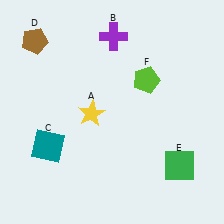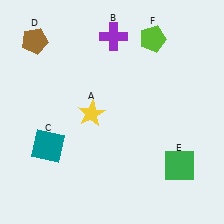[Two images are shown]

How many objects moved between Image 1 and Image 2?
1 object moved between the two images.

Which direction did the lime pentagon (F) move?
The lime pentagon (F) moved up.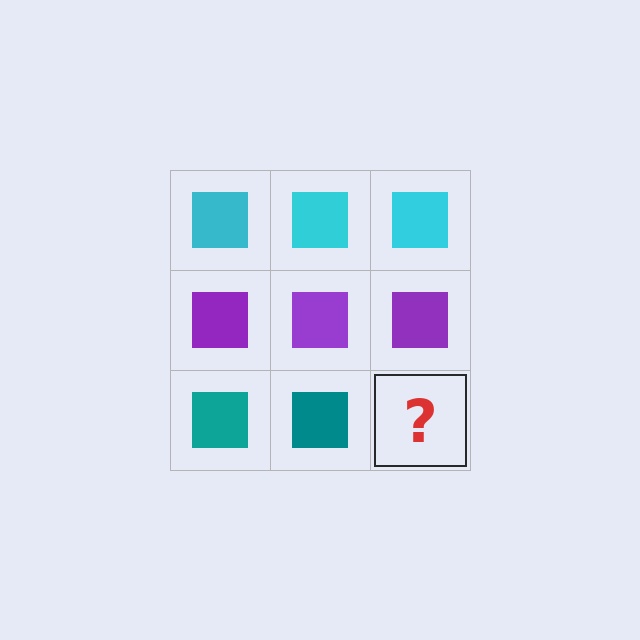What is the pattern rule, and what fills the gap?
The rule is that each row has a consistent color. The gap should be filled with a teal square.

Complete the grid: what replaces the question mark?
The question mark should be replaced with a teal square.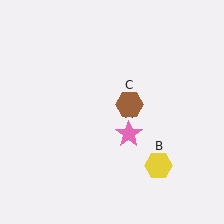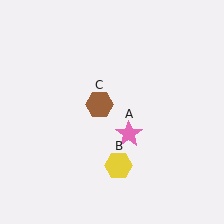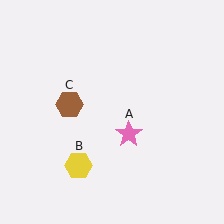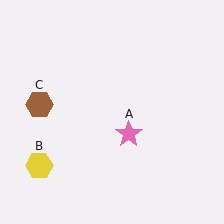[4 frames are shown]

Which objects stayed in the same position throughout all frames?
Pink star (object A) remained stationary.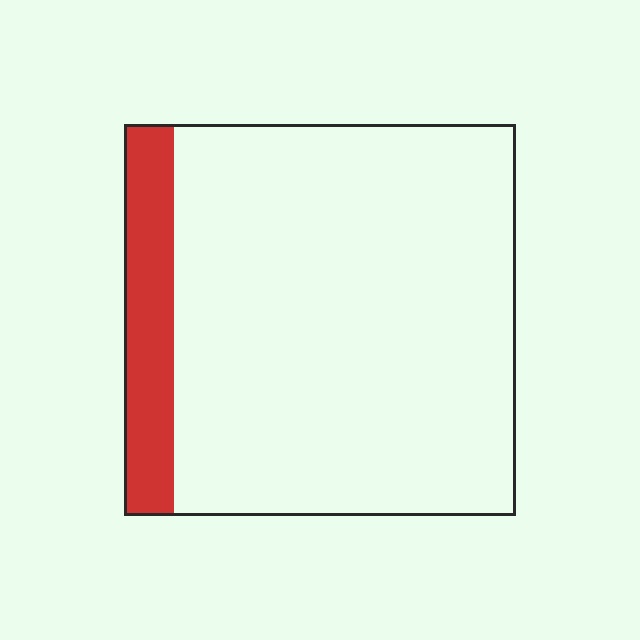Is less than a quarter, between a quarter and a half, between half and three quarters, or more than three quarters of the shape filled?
Less than a quarter.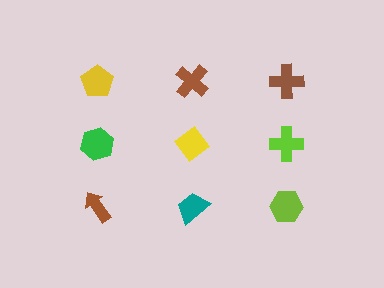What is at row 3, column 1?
A brown arrow.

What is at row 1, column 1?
A yellow pentagon.